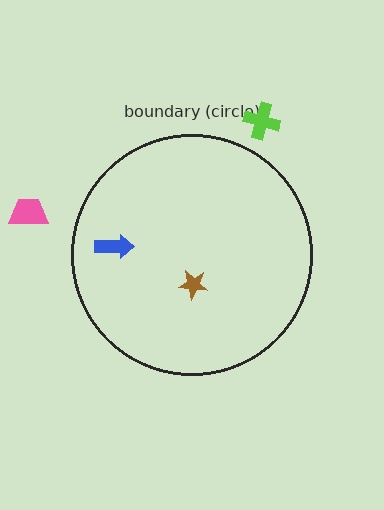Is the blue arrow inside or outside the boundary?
Inside.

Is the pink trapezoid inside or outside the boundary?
Outside.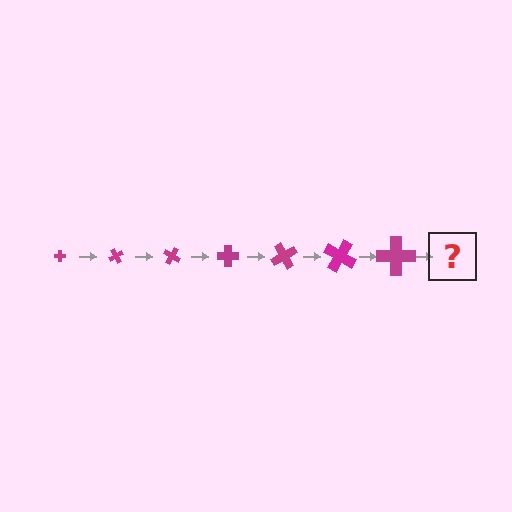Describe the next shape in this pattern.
It should be a cross, larger than the previous one and rotated 420 degrees from the start.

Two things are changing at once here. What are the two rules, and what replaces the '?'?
The two rules are that the cross grows larger each step and it rotates 60 degrees each step. The '?' should be a cross, larger than the previous one and rotated 420 degrees from the start.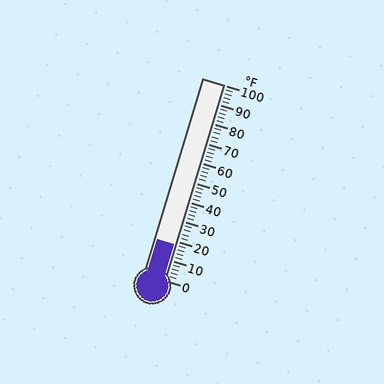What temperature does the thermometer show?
The thermometer shows approximately 18°F.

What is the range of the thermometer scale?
The thermometer scale ranges from 0°F to 100°F.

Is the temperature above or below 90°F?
The temperature is below 90°F.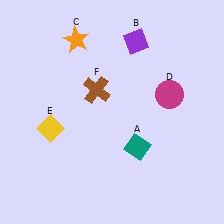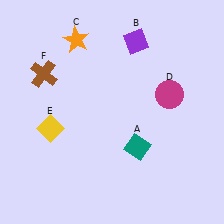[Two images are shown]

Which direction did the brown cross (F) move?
The brown cross (F) moved left.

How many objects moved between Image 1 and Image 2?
1 object moved between the two images.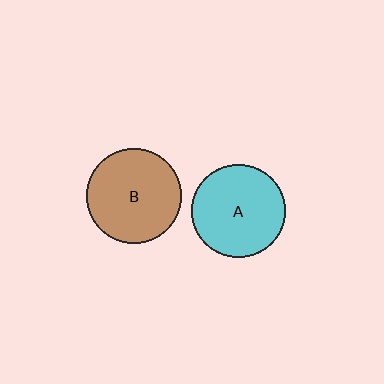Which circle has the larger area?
Circle B (brown).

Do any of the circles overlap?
No, none of the circles overlap.